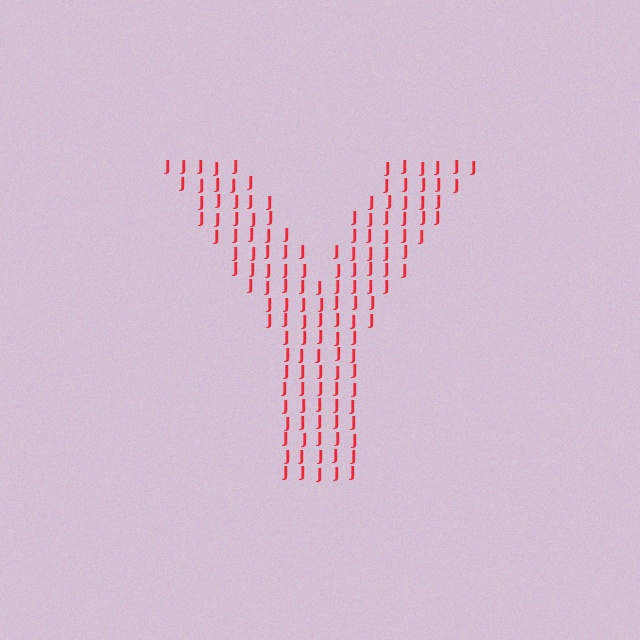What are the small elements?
The small elements are letter J's.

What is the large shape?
The large shape is the letter Y.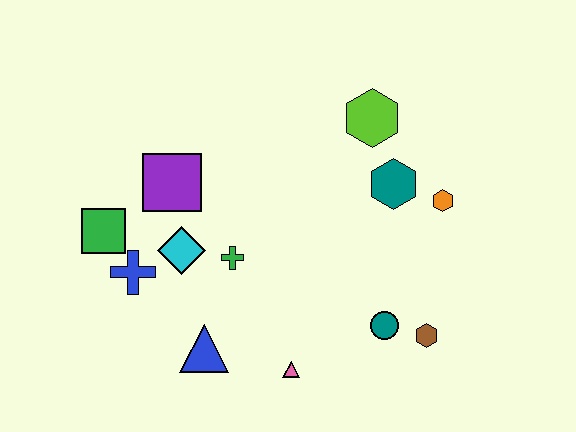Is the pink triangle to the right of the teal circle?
No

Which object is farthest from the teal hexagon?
The green square is farthest from the teal hexagon.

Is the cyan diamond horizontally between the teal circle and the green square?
Yes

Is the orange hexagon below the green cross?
No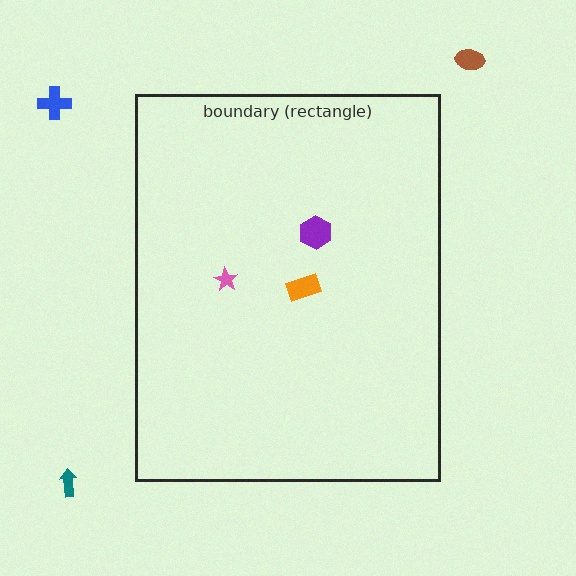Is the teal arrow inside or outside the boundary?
Outside.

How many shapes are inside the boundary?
3 inside, 3 outside.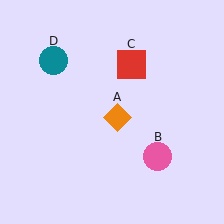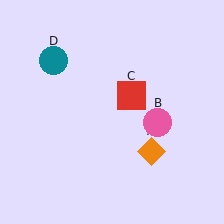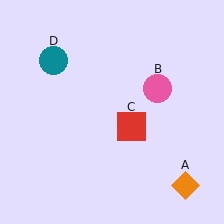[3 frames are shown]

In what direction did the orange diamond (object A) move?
The orange diamond (object A) moved down and to the right.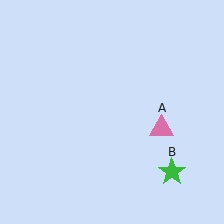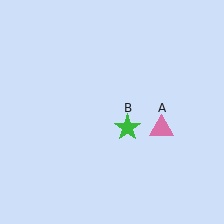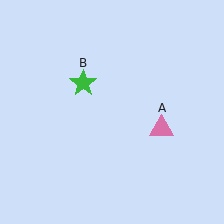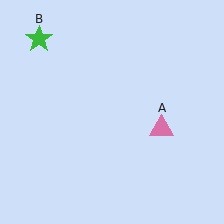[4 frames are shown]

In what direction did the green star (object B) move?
The green star (object B) moved up and to the left.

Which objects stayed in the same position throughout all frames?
Pink triangle (object A) remained stationary.